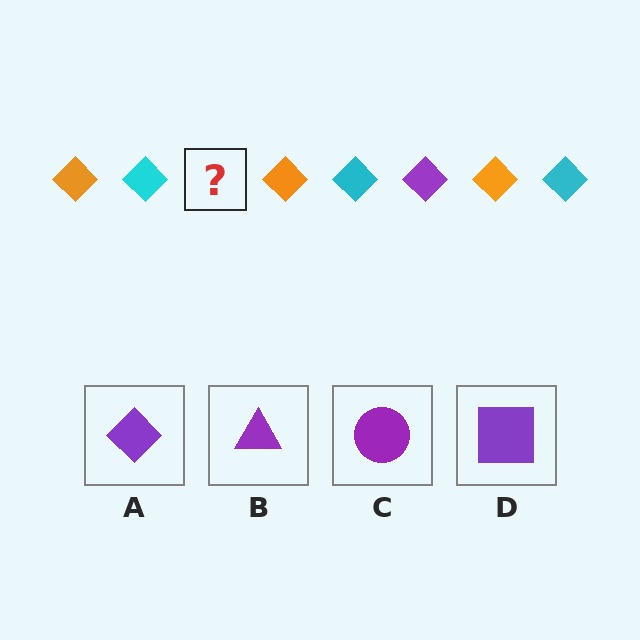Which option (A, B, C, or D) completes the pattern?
A.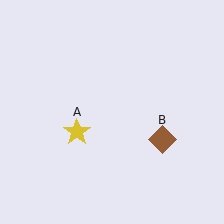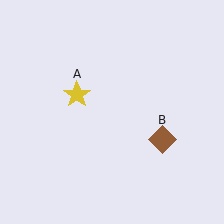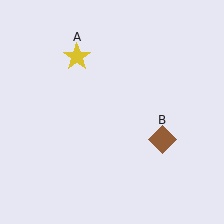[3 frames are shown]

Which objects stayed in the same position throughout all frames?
Brown diamond (object B) remained stationary.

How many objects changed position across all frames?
1 object changed position: yellow star (object A).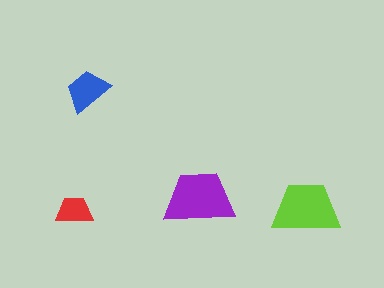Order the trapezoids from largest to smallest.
the purple one, the lime one, the blue one, the red one.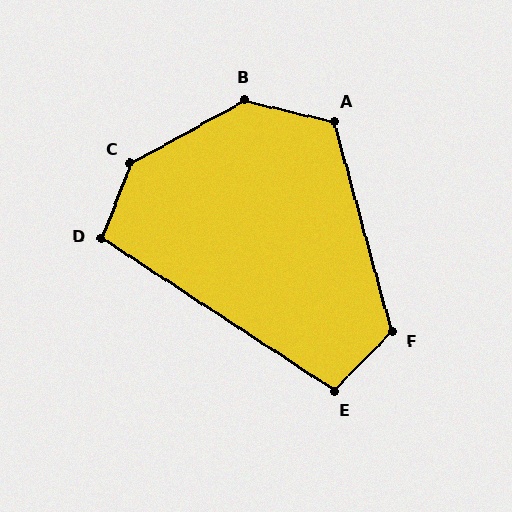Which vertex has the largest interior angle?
C, at approximately 140 degrees.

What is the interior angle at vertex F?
Approximately 120 degrees (obtuse).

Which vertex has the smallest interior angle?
E, at approximately 101 degrees.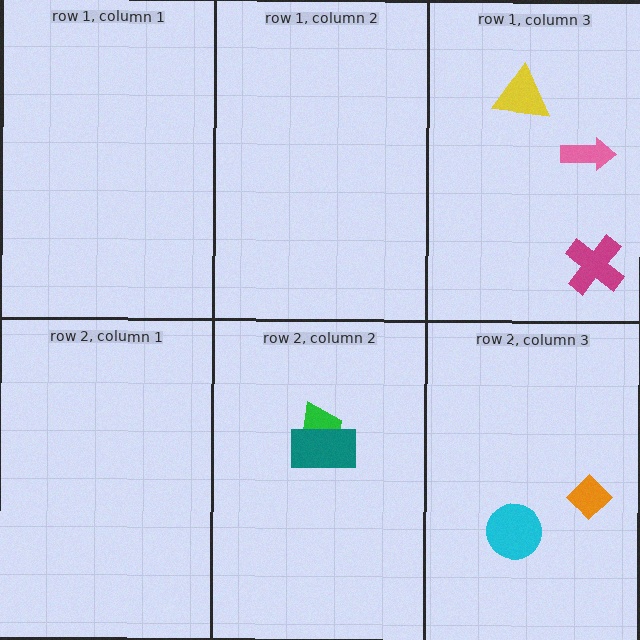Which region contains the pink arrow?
The row 1, column 3 region.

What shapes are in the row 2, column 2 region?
The green trapezoid, the teal rectangle.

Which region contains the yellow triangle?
The row 1, column 3 region.